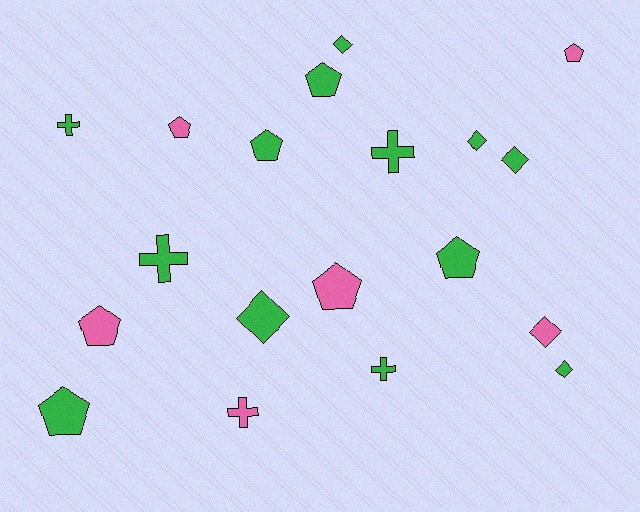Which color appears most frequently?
Green, with 13 objects.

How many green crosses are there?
There are 4 green crosses.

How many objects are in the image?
There are 19 objects.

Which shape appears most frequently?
Pentagon, with 8 objects.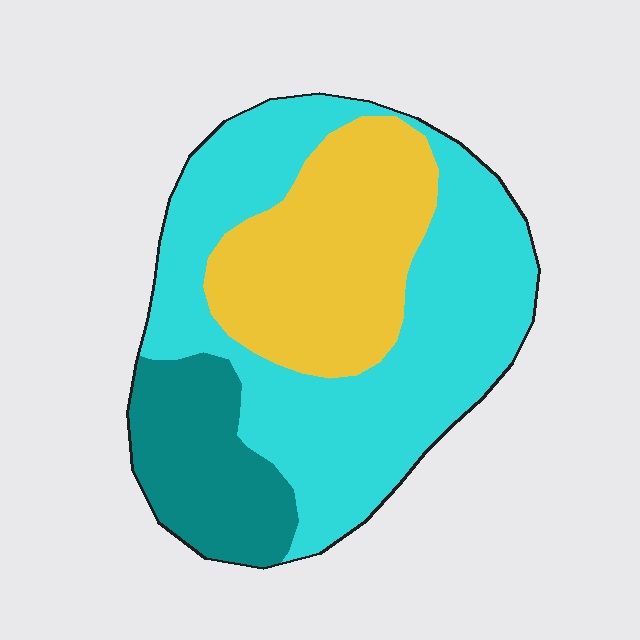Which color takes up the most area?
Cyan, at roughly 55%.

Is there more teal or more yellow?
Yellow.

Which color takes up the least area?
Teal, at roughly 20%.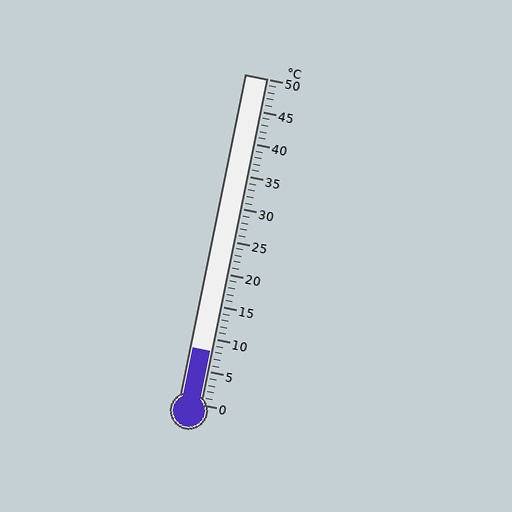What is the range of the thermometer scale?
The thermometer scale ranges from 0°C to 50°C.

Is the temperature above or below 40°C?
The temperature is below 40°C.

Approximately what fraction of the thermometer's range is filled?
The thermometer is filled to approximately 15% of its range.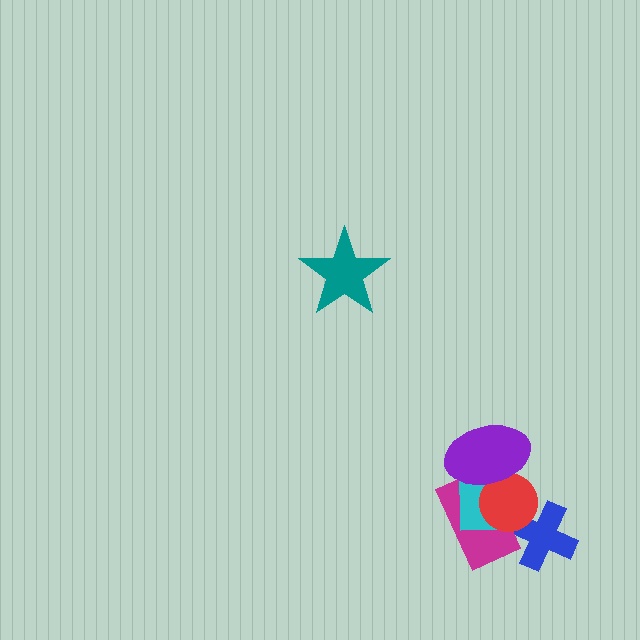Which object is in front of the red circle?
The purple ellipse is in front of the red circle.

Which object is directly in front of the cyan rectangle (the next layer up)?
The red circle is directly in front of the cyan rectangle.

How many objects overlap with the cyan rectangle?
3 objects overlap with the cyan rectangle.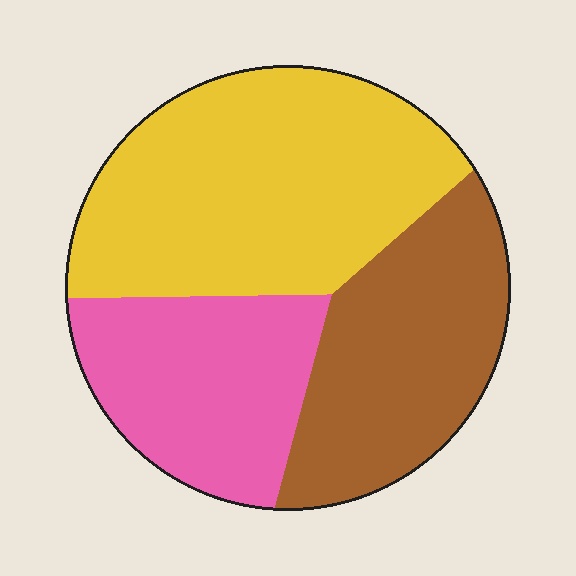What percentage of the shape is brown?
Brown takes up between a quarter and a half of the shape.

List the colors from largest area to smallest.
From largest to smallest: yellow, brown, pink.